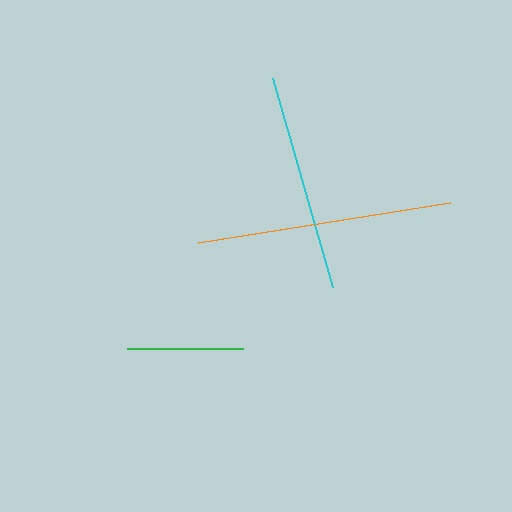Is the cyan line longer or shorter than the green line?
The cyan line is longer than the green line.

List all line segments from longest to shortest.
From longest to shortest: orange, cyan, green.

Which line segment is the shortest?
The green line is the shortest at approximately 117 pixels.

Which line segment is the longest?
The orange line is the longest at approximately 255 pixels.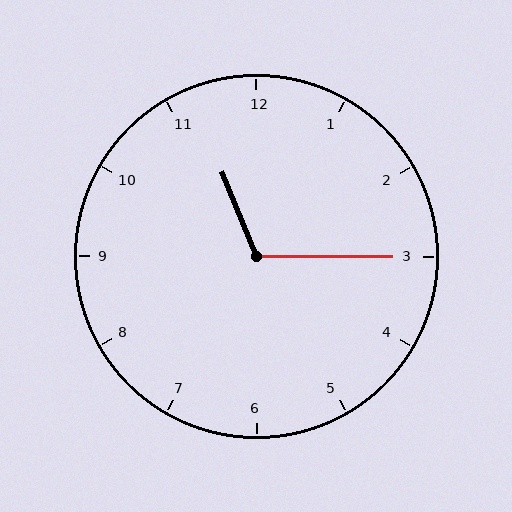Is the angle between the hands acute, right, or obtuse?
It is obtuse.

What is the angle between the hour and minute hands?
Approximately 112 degrees.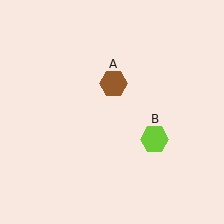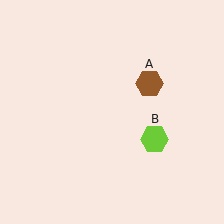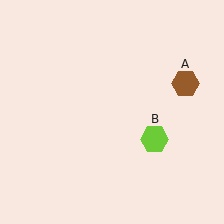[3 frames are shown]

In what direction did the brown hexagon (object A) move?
The brown hexagon (object A) moved right.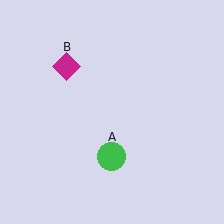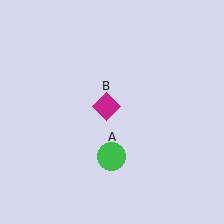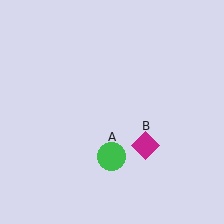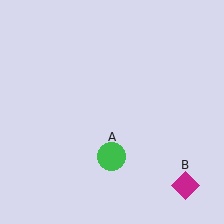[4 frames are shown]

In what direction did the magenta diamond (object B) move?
The magenta diamond (object B) moved down and to the right.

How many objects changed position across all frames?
1 object changed position: magenta diamond (object B).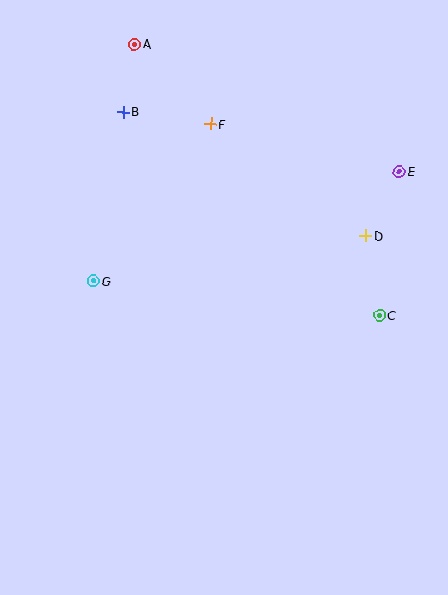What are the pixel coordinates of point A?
Point A is at (135, 44).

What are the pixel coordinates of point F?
Point F is at (211, 124).